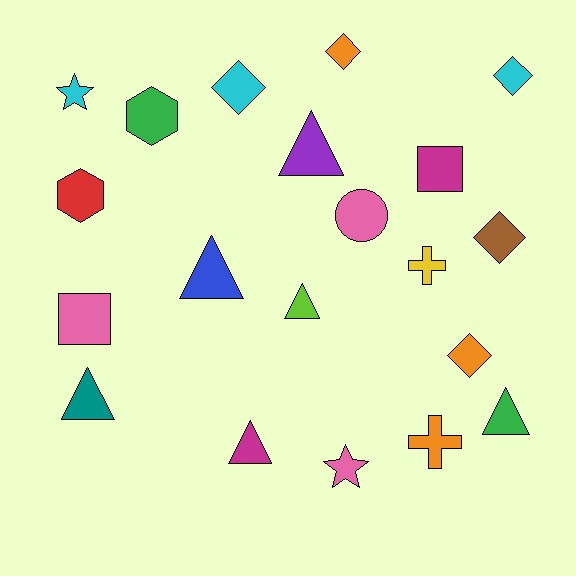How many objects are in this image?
There are 20 objects.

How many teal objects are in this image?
There is 1 teal object.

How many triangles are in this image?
There are 6 triangles.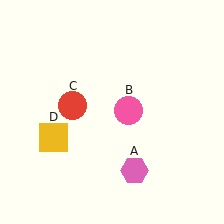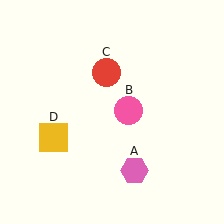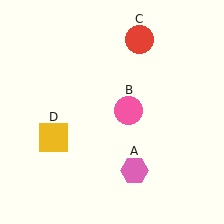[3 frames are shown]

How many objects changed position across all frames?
1 object changed position: red circle (object C).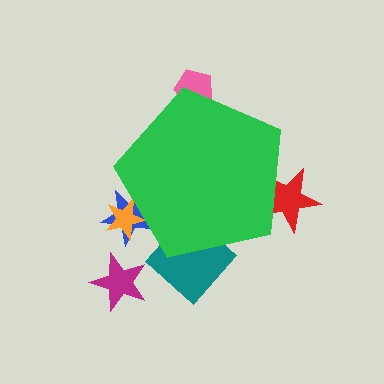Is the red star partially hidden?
Yes, the red star is partially hidden behind the green pentagon.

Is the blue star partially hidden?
Yes, the blue star is partially hidden behind the green pentagon.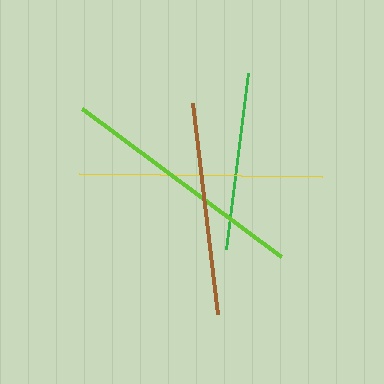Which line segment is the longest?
The lime line is the longest at approximately 248 pixels.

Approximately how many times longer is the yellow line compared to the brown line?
The yellow line is approximately 1.1 times the length of the brown line.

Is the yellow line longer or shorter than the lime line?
The lime line is longer than the yellow line.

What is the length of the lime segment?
The lime segment is approximately 248 pixels long.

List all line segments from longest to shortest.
From longest to shortest: lime, yellow, brown, green.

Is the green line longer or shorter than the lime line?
The lime line is longer than the green line.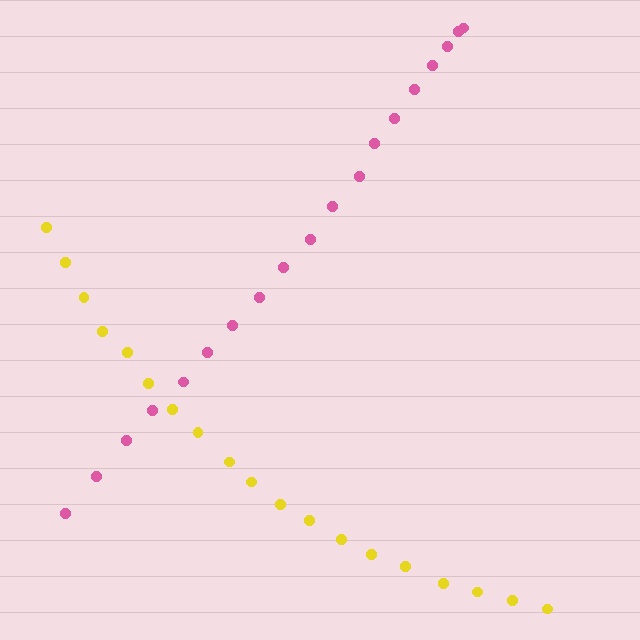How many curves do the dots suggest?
There are 2 distinct paths.